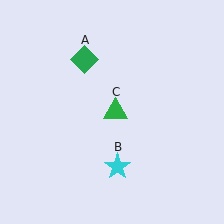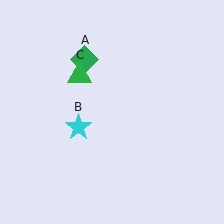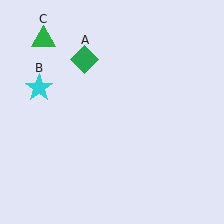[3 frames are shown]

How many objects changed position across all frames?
2 objects changed position: cyan star (object B), green triangle (object C).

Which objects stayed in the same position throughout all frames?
Green diamond (object A) remained stationary.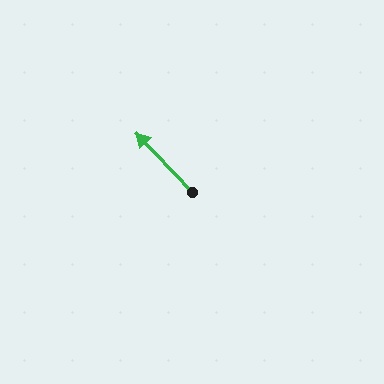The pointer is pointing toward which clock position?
Roughly 11 o'clock.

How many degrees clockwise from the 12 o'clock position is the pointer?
Approximately 317 degrees.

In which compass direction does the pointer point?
Northwest.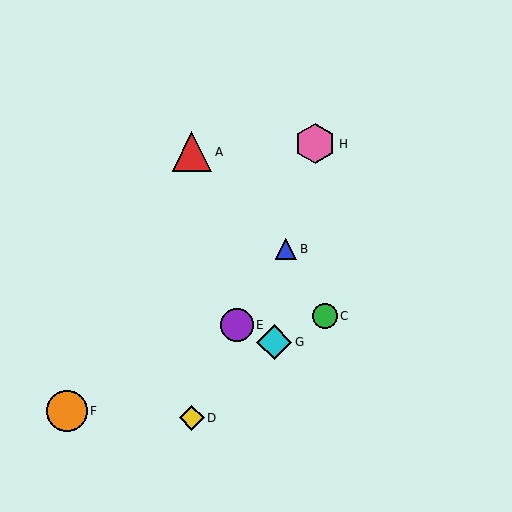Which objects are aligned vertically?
Objects A, D are aligned vertically.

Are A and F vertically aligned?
No, A is at x≈192 and F is at x≈67.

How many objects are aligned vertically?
2 objects (A, D) are aligned vertically.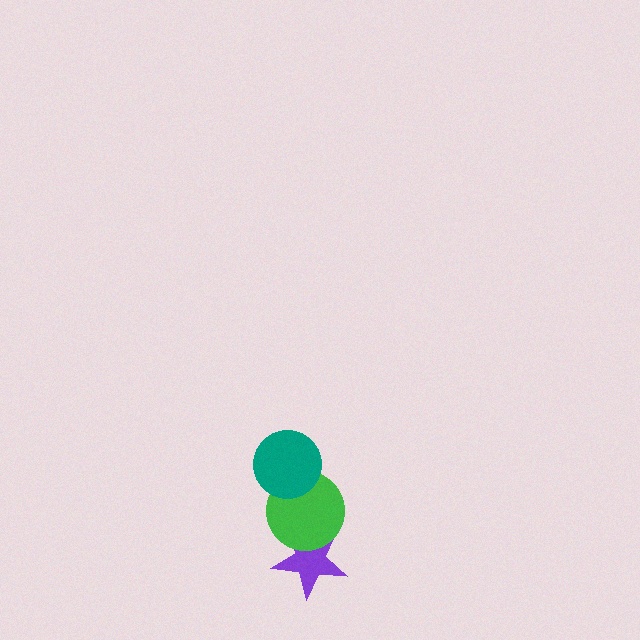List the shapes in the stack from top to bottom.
From top to bottom: the teal circle, the green circle, the purple star.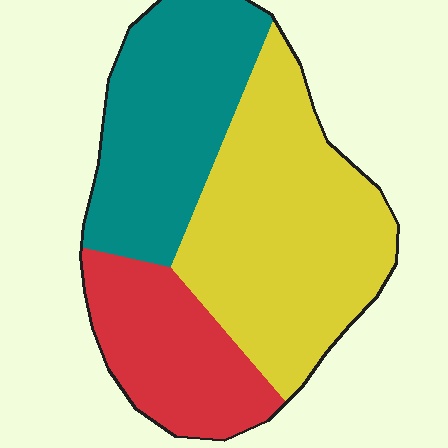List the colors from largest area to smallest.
From largest to smallest: yellow, teal, red.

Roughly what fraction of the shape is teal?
Teal takes up between a quarter and a half of the shape.